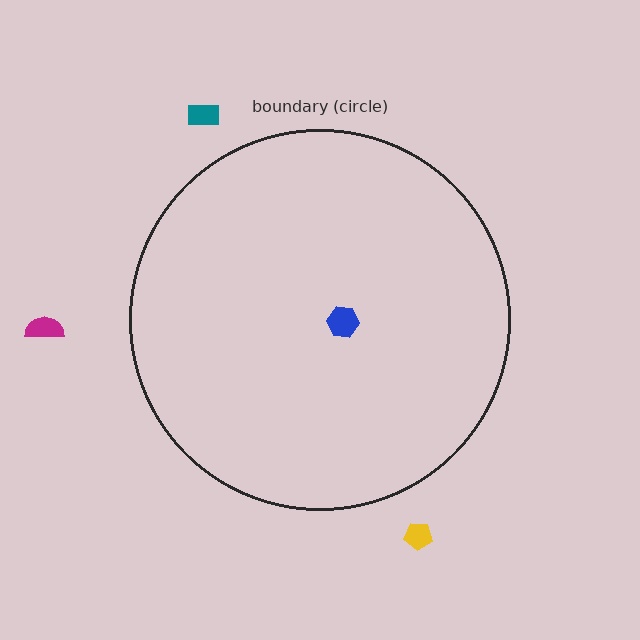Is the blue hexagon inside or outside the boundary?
Inside.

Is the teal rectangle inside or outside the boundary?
Outside.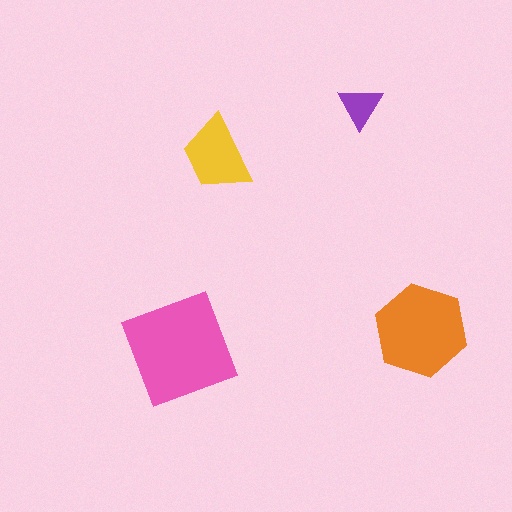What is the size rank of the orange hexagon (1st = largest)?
2nd.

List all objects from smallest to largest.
The purple triangle, the yellow trapezoid, the orange hexagon, the pink square.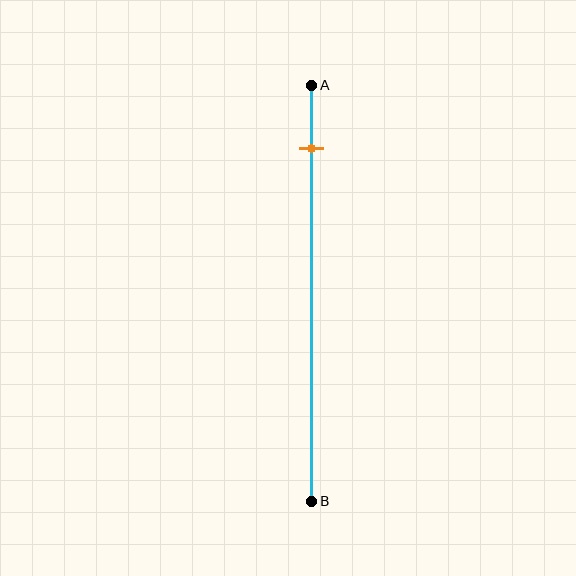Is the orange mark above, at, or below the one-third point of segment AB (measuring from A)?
The orange mark is above the one-third point of segment AB.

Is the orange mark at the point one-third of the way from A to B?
No, the mark is at about 15% from A, not at the 33% one-third point.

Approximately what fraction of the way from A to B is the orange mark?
The orange mark is approximately 15% of the way from A to B.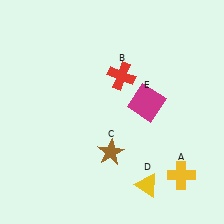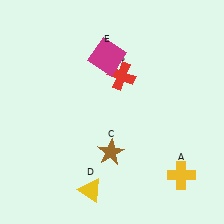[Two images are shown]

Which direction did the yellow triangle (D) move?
The yellow triangle (D) moved left.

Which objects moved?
The objects that moved are: the yellow triangle (D), the magenta square (E).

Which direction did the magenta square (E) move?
The magenta square (E) moved up.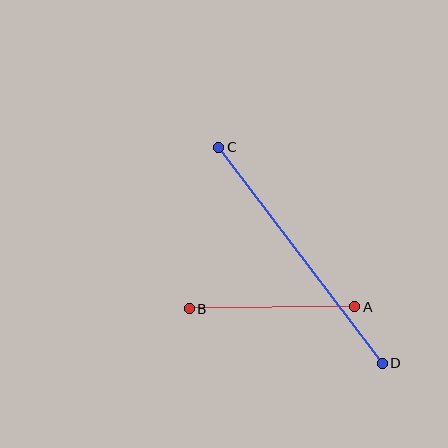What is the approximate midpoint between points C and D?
The midpoint is at approximately (300, 255) pixels.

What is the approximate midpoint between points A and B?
The midpoint is at approximately (272, 308) pixels.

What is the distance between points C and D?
The distance is approximately 271 pixels.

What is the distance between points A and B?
The distance is approximately 166 pixels.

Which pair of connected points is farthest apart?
Points C and D are farthest apart.